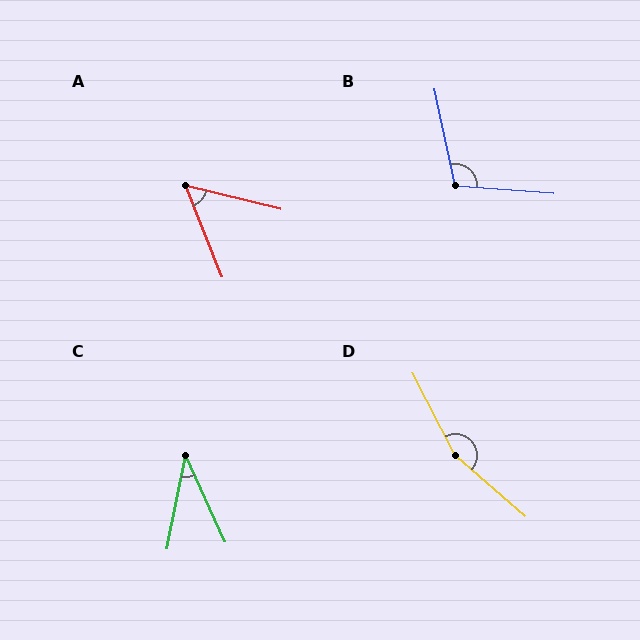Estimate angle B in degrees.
Approximately 106 degrees.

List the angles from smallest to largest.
C (35°), A (55°), B (106°), D (158°).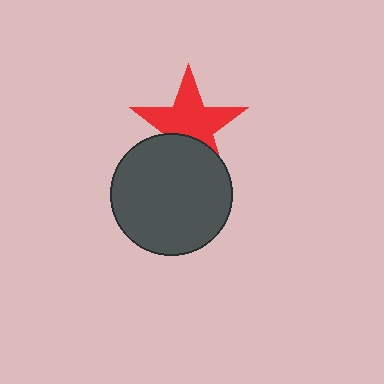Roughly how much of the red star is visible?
Most of it is visible (roughly 68%).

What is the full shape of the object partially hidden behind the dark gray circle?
The partially hidden object is a red star.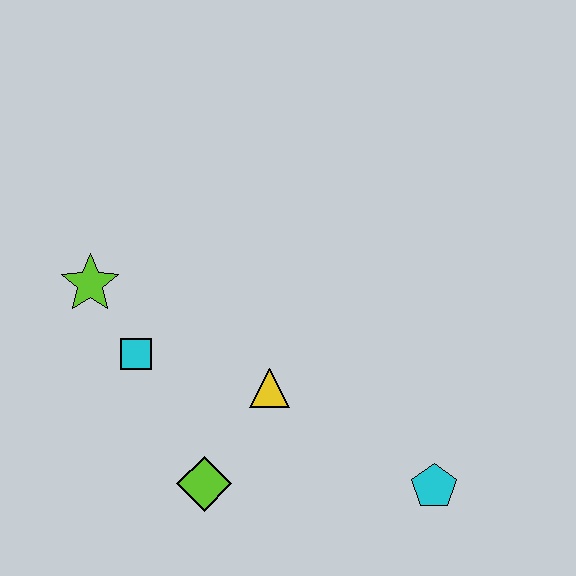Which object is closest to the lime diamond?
The yellow triangle is closest to the lime diamond.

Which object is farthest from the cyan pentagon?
The lime star is farthest from the cyan pentagon.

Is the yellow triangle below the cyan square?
Yes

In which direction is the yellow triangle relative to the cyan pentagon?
The yellow triangle is to the left of the cyan pentagon.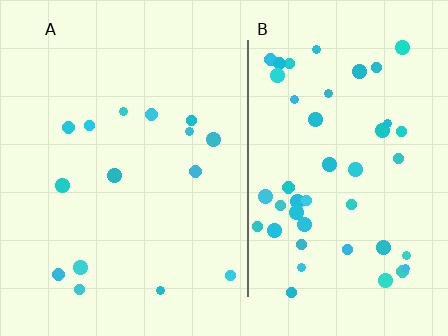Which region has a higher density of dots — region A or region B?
B (the right).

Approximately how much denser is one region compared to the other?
Approximately 3.1× — region B over region A.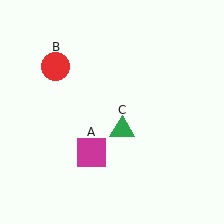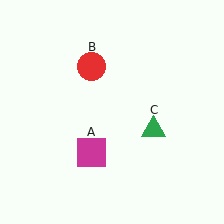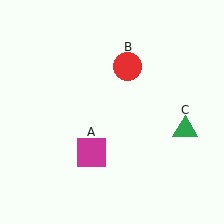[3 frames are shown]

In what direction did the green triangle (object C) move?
The green triangle (object C) moved right.